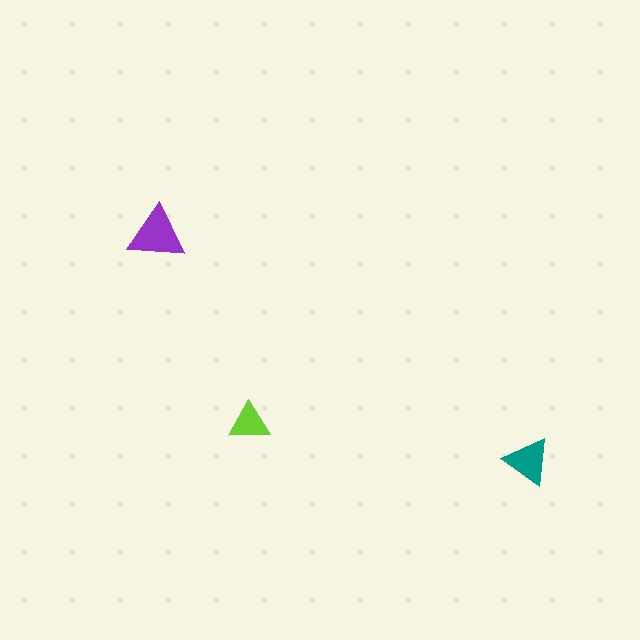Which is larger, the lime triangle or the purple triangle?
The purple one.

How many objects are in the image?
There are 3 objects in the image.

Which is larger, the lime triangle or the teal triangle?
The teal one.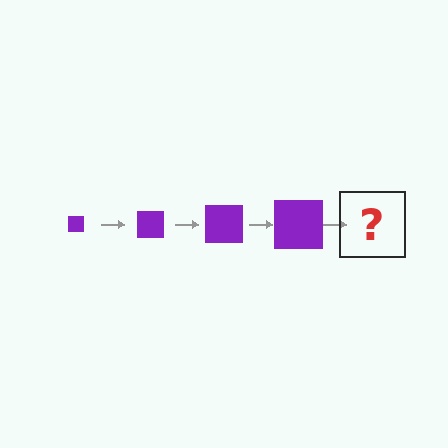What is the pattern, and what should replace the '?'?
The pattern is that the square gets progressively larger each step. The '?' should be a purple square, larger than the previous one.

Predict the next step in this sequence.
The next step is a purple square, larger than the previous one.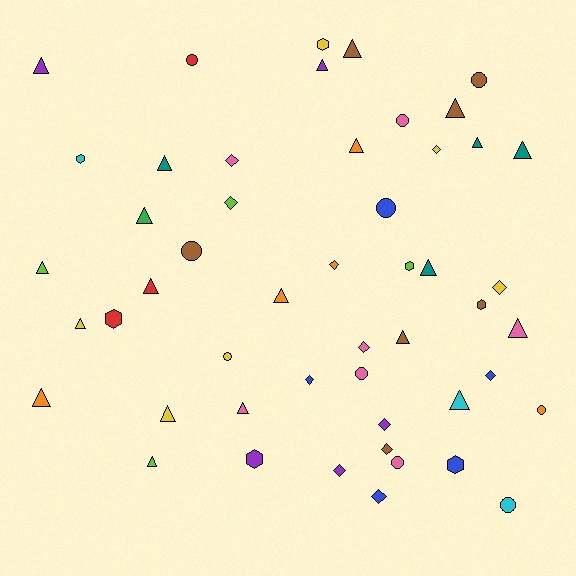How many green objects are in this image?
There is 1 green object.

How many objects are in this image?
There are 50 objects.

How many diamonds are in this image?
There are 12 diamonds.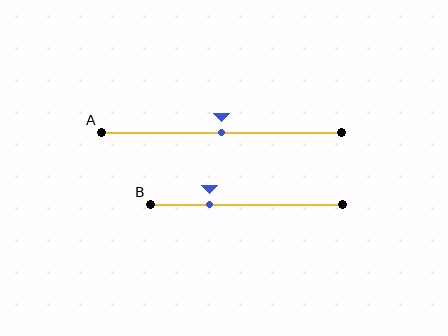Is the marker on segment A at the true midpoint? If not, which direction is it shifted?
Yes, the marker on segment A is at the true midpoint.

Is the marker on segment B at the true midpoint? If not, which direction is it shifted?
No, the marker on segment B is shifted to the left by about 19% of the segment length.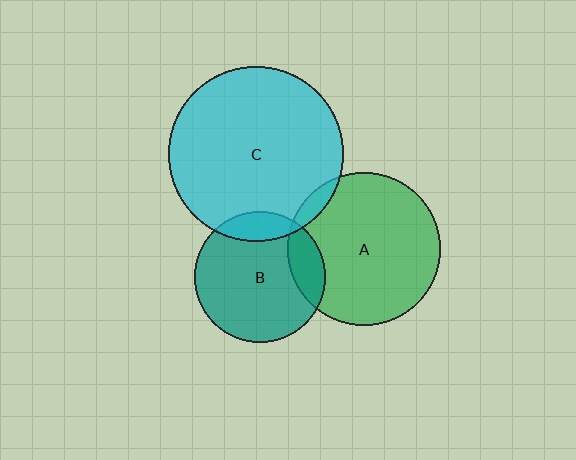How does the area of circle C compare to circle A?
Approximately 1.3 times.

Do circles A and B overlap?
Yes.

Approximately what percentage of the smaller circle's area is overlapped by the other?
Approximately 15%.